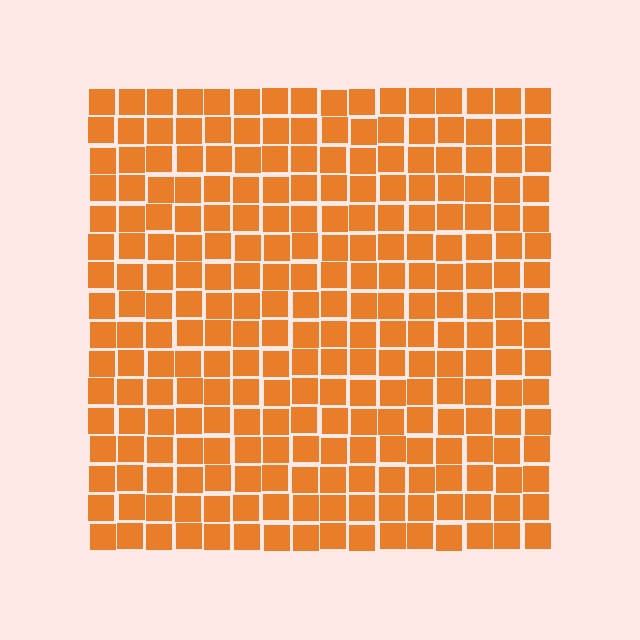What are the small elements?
The small elements are squares.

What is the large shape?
The large shape is a square.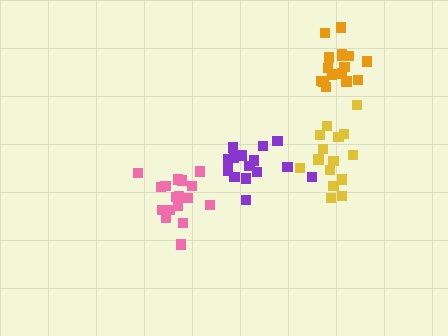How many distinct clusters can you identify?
There are 4 distinct clusters.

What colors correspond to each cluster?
The clusters are colored: orange, purple, pink, yellow.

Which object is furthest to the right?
The yellow cluster is rightmost.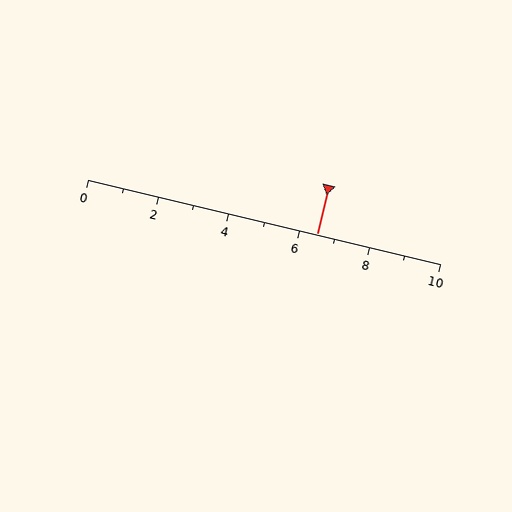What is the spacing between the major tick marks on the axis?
The major ticks are spaced 2 apart.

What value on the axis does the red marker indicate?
The marker indicates approximately 6.5.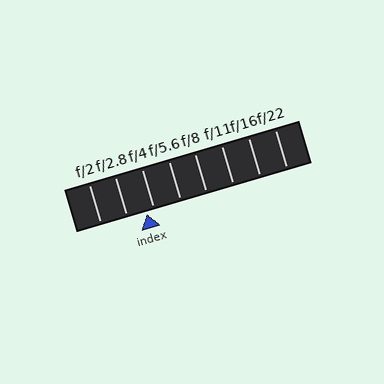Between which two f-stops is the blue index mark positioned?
The index mark is between f/2.8 and f/4.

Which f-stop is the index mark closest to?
The index mark is closest to f/4.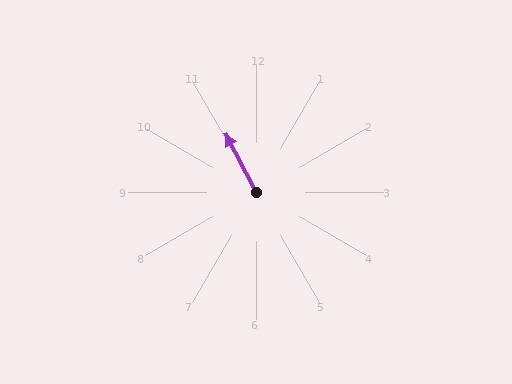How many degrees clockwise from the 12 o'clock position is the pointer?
Approximately 332 degrees.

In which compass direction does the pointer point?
Northwest.